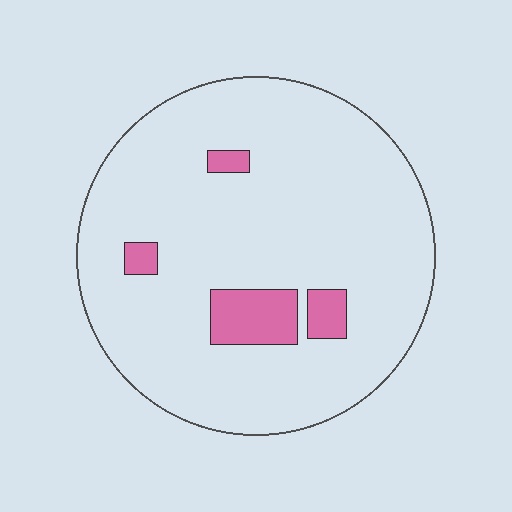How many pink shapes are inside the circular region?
4.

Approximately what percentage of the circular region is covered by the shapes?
Approximately 10%.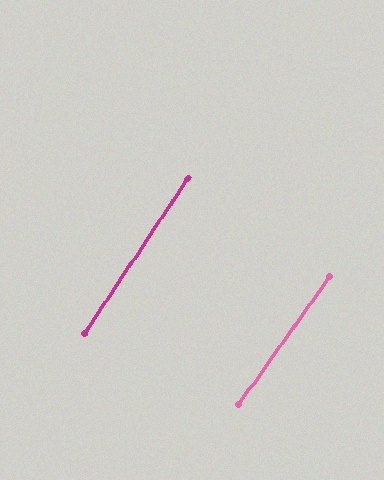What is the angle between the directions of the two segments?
Approximately 2 degrees.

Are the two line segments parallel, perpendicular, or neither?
Parallel — their directions differ by only 1.8°.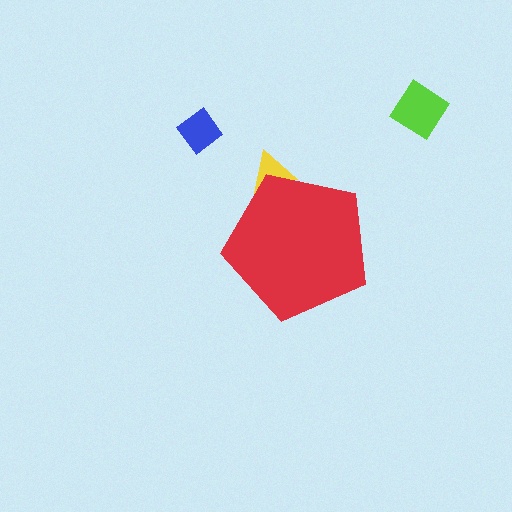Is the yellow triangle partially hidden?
Yes, the yellow triangle is partially hidden behind the red pentagon.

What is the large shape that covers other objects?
A red pentagon.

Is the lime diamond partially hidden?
No, the lime diamond is fully visible.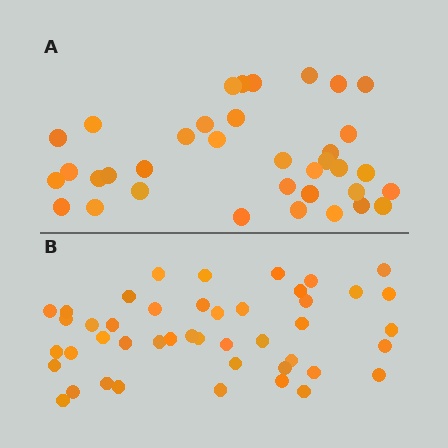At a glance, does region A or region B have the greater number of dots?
Region B (the bottom region) has more dots.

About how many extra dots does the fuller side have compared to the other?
Region B has roughly 8 or so more dots than region A.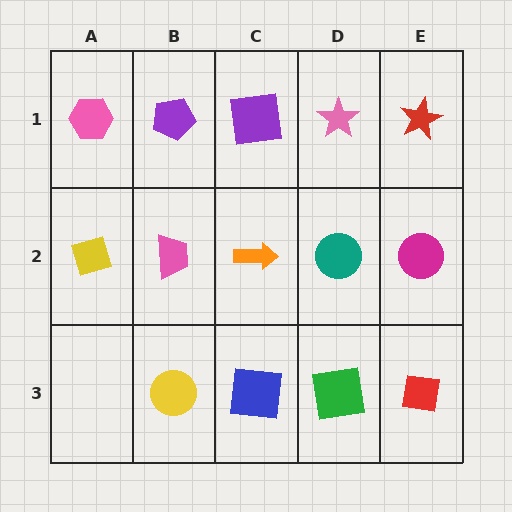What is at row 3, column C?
A blue square.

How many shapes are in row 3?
4 shapes.